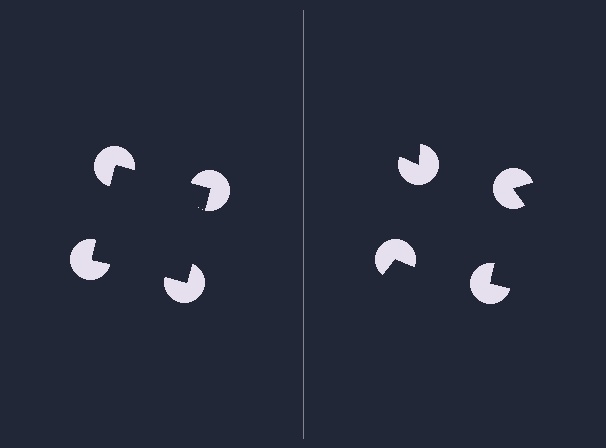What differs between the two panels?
The pac-man discs are positioned identically on both sides; only the wedge orientations differ. On the left they align to a square; on the right they are misaligned.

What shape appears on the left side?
An illusory square.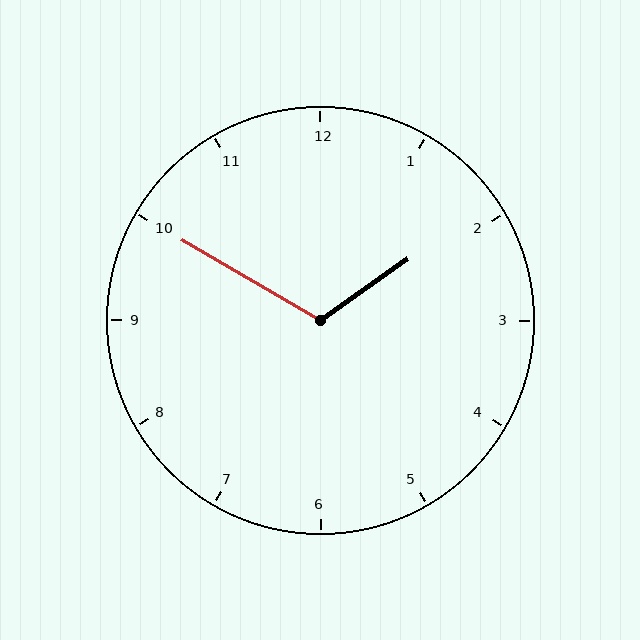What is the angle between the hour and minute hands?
Approximately 115 degrees.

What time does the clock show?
1:50.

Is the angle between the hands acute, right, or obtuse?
It is obtuse.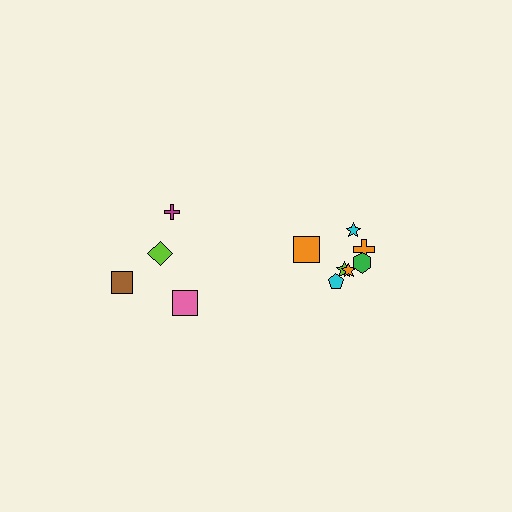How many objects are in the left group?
There are 4 objects.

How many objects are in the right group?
There are 7 objects.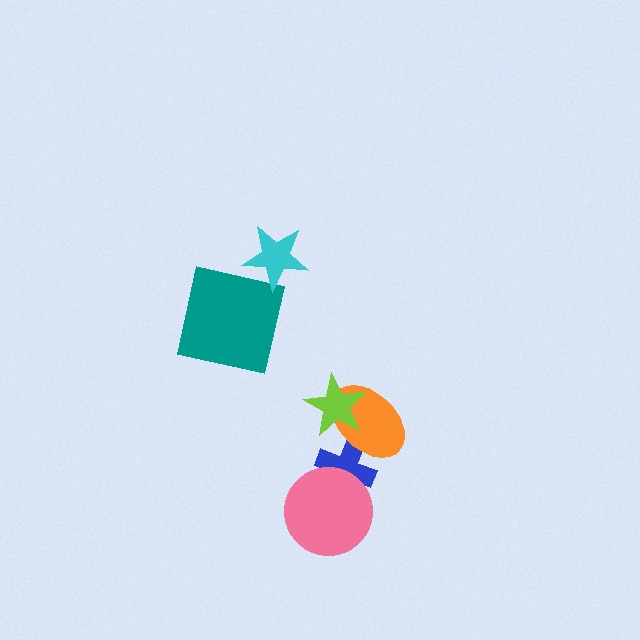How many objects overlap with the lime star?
1 object overlaps with the lime star.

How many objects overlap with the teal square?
0 objects overlap with the teal square.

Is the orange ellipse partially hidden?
Yes, it is partially covered by another shape.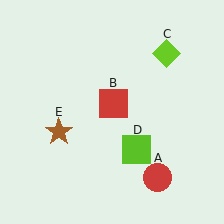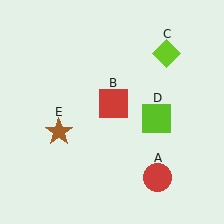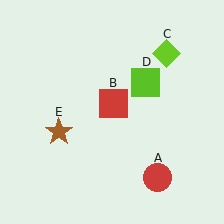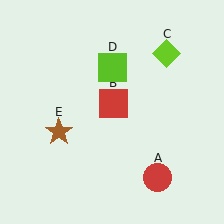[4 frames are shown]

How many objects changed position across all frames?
1 object changed position: lime square (object D).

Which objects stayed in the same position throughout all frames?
Red circle (object A) and red square (object B) and lime diamond (object C) and brown star (object E) remained stationary.